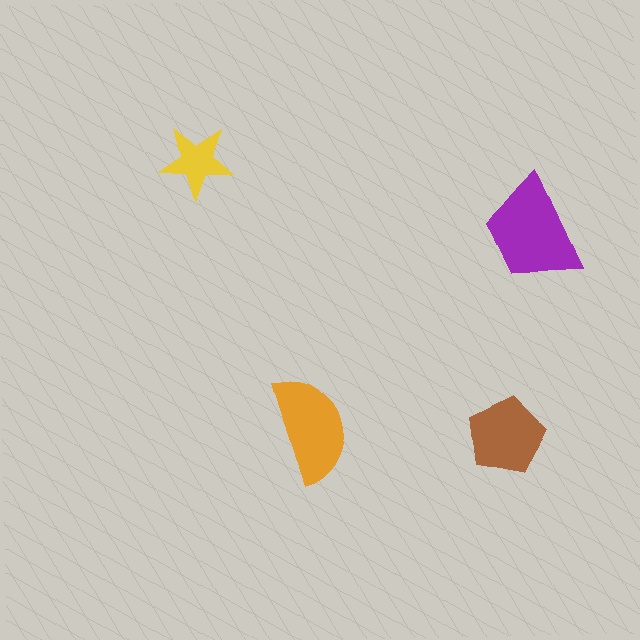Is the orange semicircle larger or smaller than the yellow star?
Larger.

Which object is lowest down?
The brown pentagon is bottommost.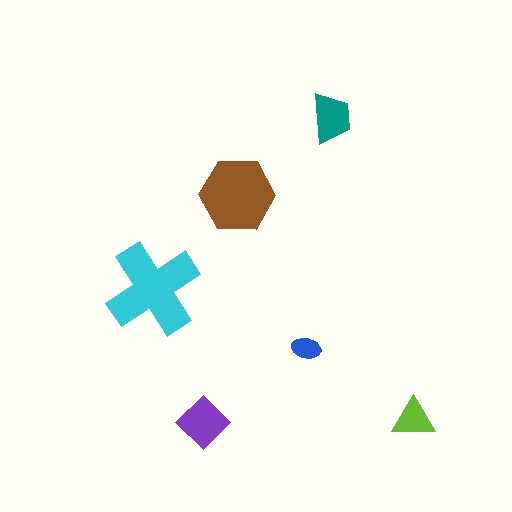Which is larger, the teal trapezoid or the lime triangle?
The teal trapezoid.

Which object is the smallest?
The blue ellipse.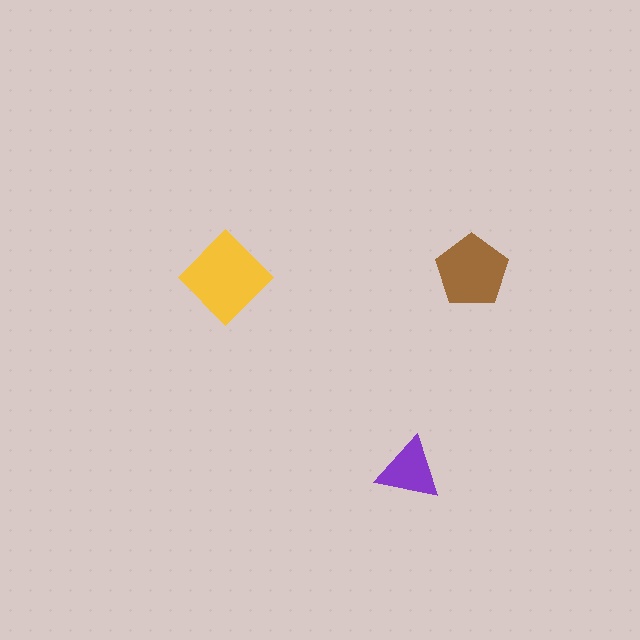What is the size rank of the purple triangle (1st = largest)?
3rd.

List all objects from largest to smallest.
The yellow diamond, the brown pentagon, the purple triangle.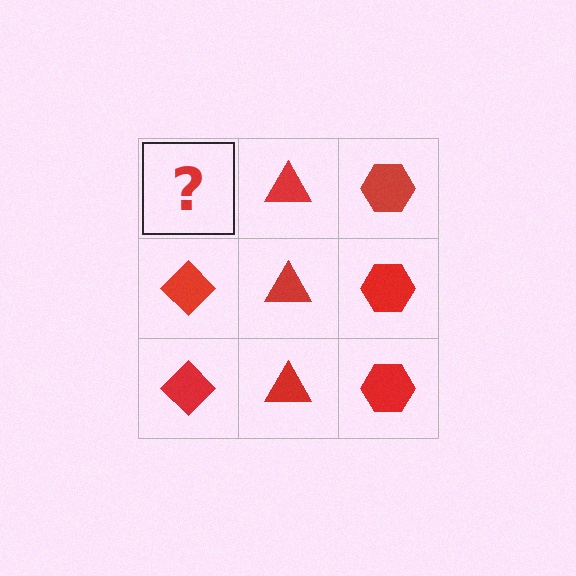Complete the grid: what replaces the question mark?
The question mark should be replaced with a red diamond.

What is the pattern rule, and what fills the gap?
The rule is that each column has a consistent shape. The gap should be filled with a red diamond.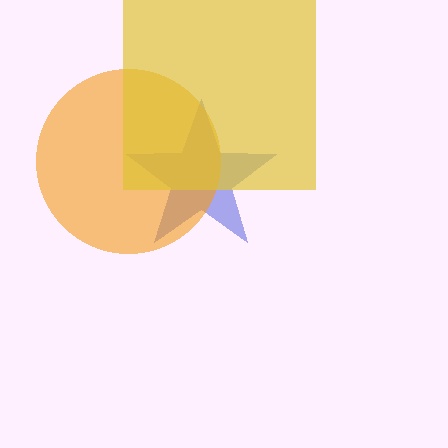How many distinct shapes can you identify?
There are 3 distinct shapes: a blue star, an orange circle, a yellow square.